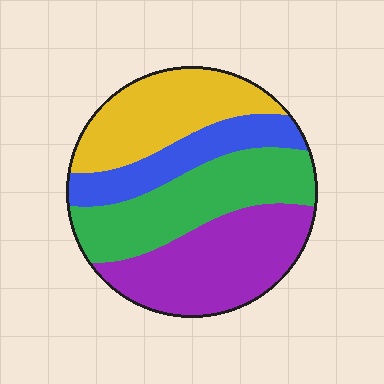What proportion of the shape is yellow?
Yellow takes up between a sixth and a third of the shape.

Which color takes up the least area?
Blue, at roughly 15%.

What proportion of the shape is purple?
Purple covers around 30% of the shape.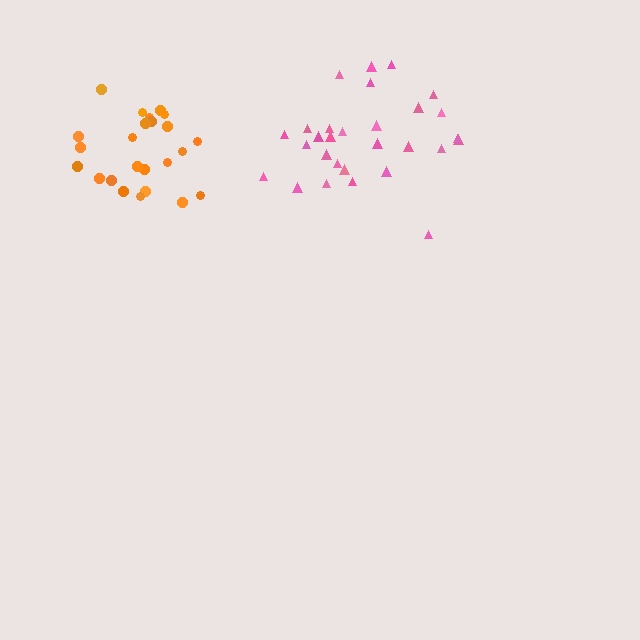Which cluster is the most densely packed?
Orange.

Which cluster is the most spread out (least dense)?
Pink.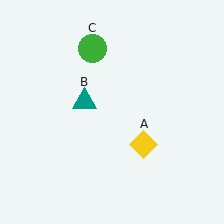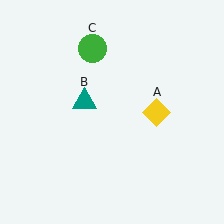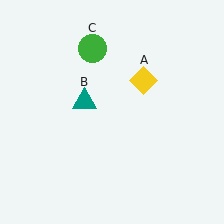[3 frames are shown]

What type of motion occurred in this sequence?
The yellow diamond (object A) rotated counterclockwise around the center of the scene.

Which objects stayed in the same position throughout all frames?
Teal triangle (object B) and green circle (object C) remained stationary.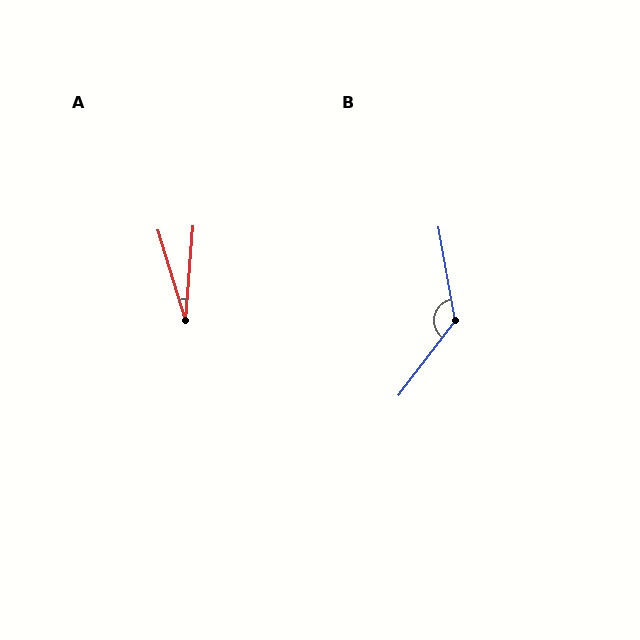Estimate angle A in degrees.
Approximately 21 degrees.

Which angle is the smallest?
A, at approximately 21 degrees.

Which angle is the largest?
B, at approximately 132 degrees.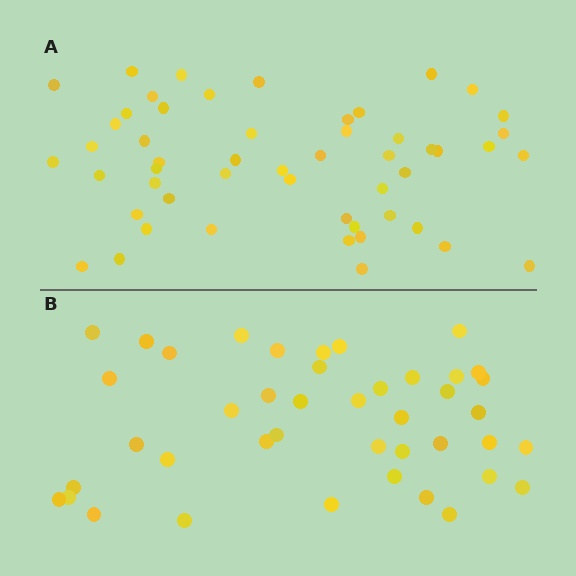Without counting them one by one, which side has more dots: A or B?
Region A (the top region) has more dots.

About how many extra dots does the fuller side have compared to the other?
Region A has roughly 10 or so more dots than region B.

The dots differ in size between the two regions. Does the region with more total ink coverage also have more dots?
No. Region B has more total ink coverage because its dots are larger, but region A actually contains more individual dots. Total area can be misleading — the number of items is what matters here.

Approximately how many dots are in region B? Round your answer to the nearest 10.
About 40 dots. (The exact count is 42, which rounds to 40.)